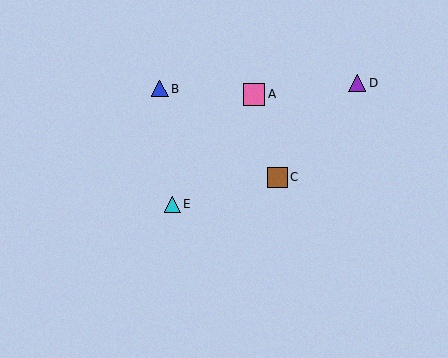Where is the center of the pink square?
The center of the pink square is at (254, 94).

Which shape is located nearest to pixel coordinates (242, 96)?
The pink square (labeled A) at (254, 94) is nearest to that location.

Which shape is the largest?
The pink square (labeled A) is the largest.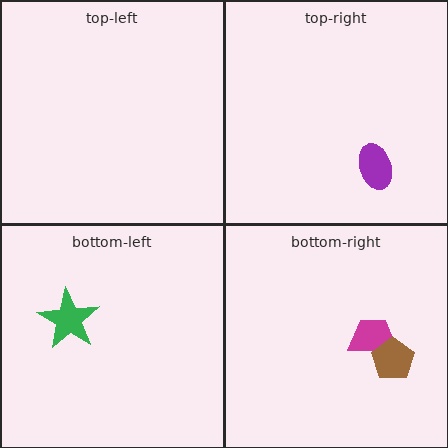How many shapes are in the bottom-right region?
2.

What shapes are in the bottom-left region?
The green star.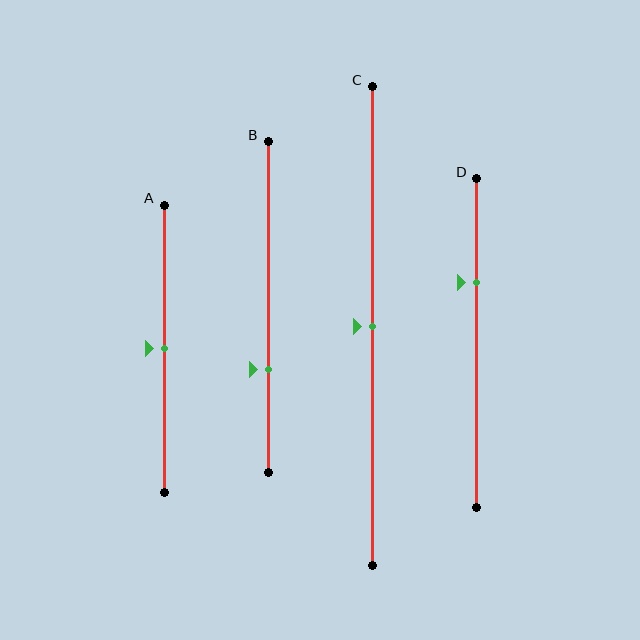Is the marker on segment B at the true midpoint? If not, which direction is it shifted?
No, the marker on segment B is shifted downward by about 19% of the segment length.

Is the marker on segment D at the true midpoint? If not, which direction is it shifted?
No, the marker on segment D is shifted upward by about 18% of the segment length.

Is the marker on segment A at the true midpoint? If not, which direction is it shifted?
Yes, the marker on segment A is at the true midpoint.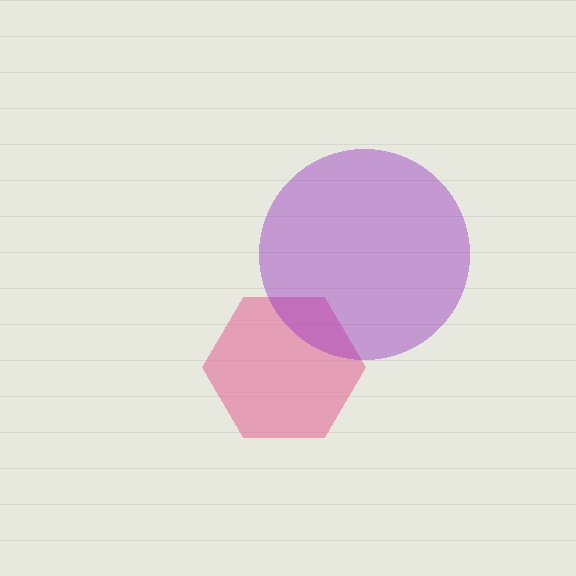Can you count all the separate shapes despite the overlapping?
Yes, there are 2 separate shapes.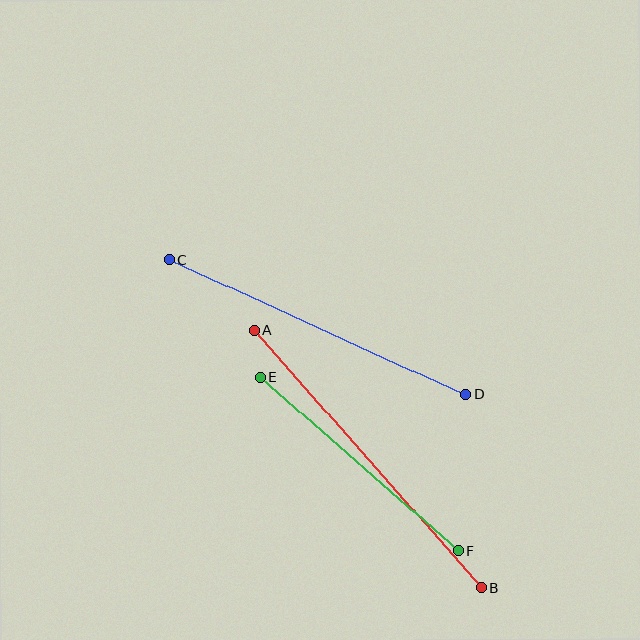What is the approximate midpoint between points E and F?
The midpoint is at approximately (359, 464) pixels.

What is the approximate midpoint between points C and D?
The midpoint is at approximately (317, 327) pixels.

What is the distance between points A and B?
The distance is approximately 343 pixels.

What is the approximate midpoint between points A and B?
The midpoint is at approximately (368, 459) pixels.